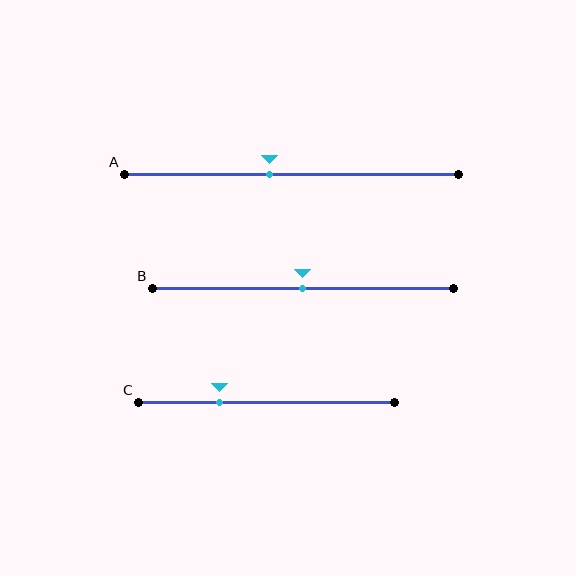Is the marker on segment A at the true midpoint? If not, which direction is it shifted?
No, the marker on segment A is shifted to the left by about 7% of the segment length.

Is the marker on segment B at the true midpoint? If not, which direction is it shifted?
Yes, the marker on segment B is at the true midpoint.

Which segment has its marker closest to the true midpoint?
Segment B has its marker closest to the true midpoint.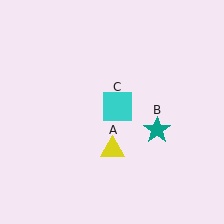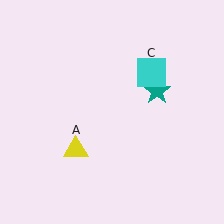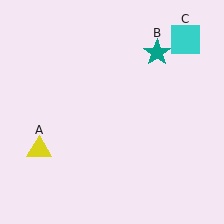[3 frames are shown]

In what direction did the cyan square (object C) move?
The cyan square (object C) moved up and to the right.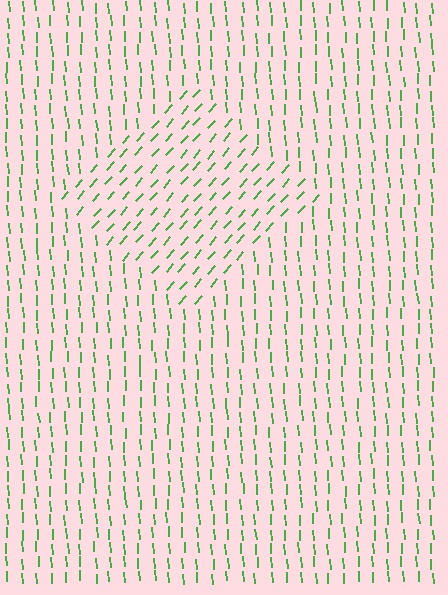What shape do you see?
I see a diamond.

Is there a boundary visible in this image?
Yes, there is a texture boundary formed by a change in line orientation.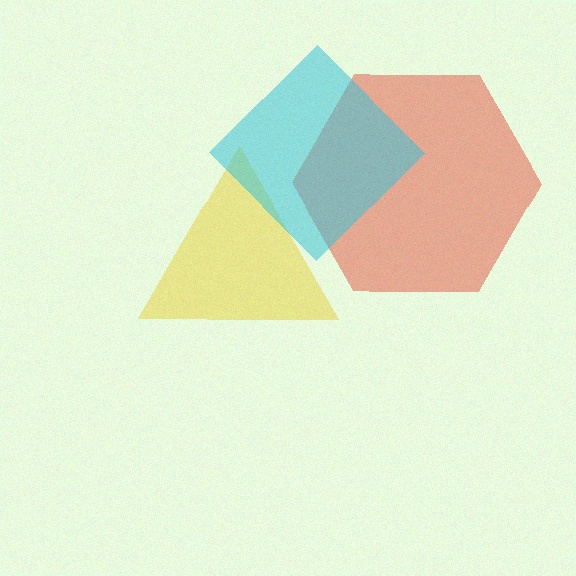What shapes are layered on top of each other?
The layered shapes are: a yellow triangle, a red hexagon, a cyan diamond.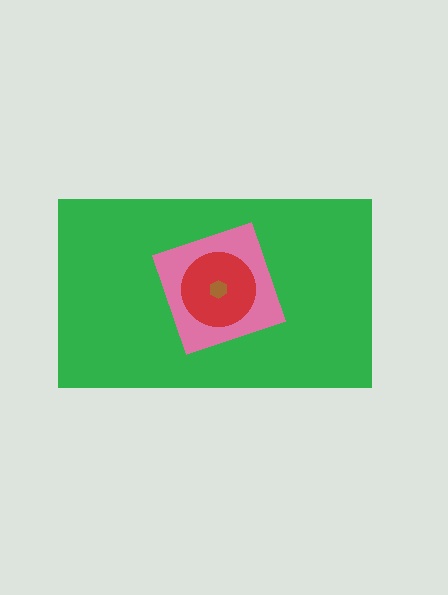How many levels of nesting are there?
4.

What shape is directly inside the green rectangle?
The pink diamond.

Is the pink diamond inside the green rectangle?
Yes.